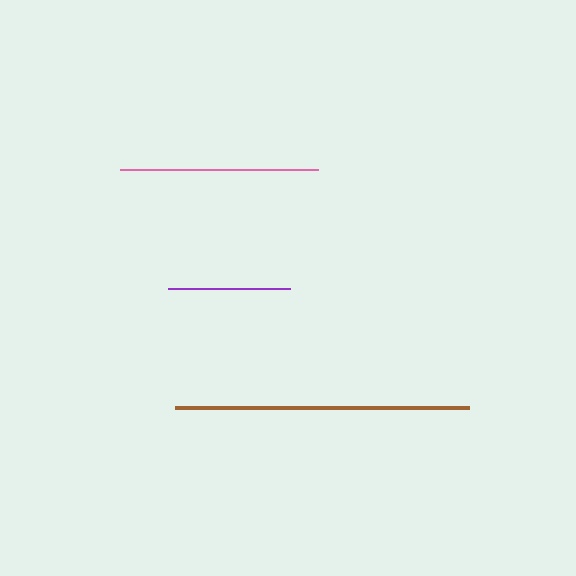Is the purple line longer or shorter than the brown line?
The brown line is longer than the purple line.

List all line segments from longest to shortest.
From longest to shortest: brown, pink, purple.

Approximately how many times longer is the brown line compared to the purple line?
The brown line is approximately 2.4 times the length of the purple line.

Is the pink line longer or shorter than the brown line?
The brown line is longer than the pink line.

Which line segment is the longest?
The brown line is the longest at approximately 294 pixels.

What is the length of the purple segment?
The purple segment is approximately 122 pixels long.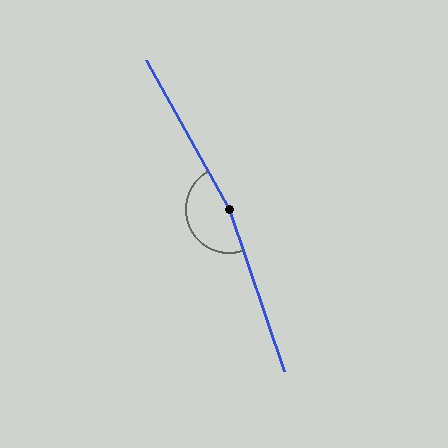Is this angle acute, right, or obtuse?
It is obtuse.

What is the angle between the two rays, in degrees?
Approximately 170 degrees.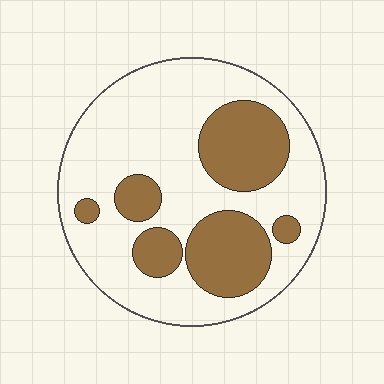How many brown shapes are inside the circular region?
6.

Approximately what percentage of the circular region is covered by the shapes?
Approximately 30%.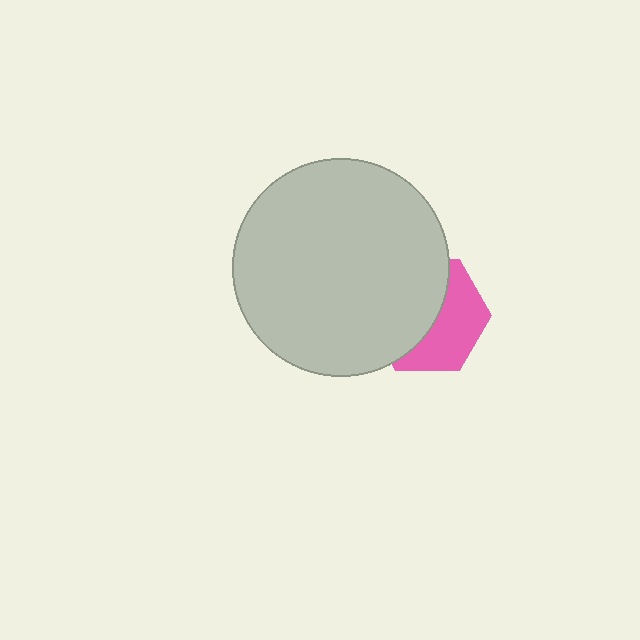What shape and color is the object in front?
The object in front is a light gray circle.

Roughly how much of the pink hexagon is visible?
About half of it is visible (roughly 46%).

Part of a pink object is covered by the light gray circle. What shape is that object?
It is a hexagon.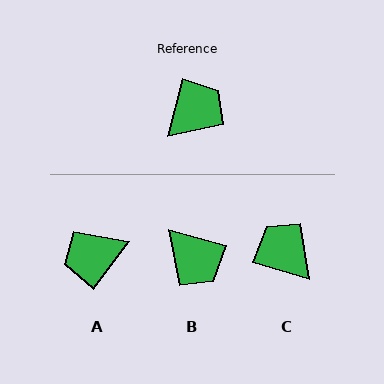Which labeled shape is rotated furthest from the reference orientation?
A, about 157 degrees away.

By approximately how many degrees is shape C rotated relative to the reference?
Approximately 88 degrees counter-clockwise.